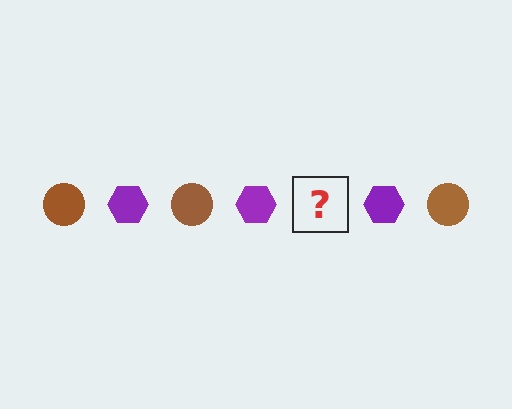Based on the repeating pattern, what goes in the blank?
The blank should be a brown circle.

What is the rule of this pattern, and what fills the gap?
The rule is that the pattern alternates between brown circle and purple hexagon. The gap should be filled with a brown circle.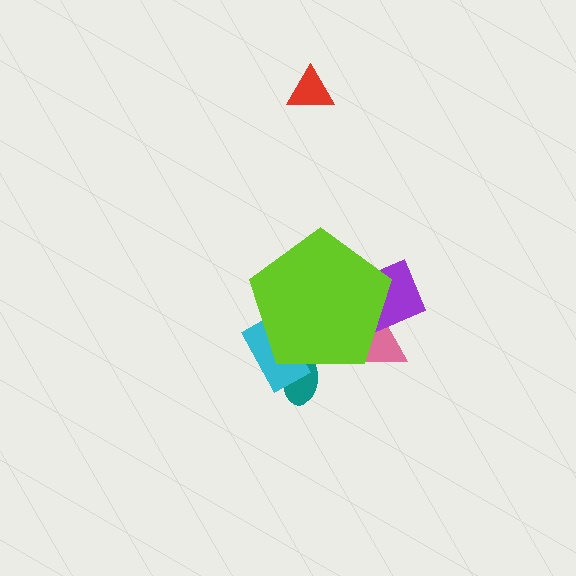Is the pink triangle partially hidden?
Yes, the pink triangle is partially hidden behind the lime pentagon.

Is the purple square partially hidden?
Yes, the purple square is partially hidden behind the lime pentagon.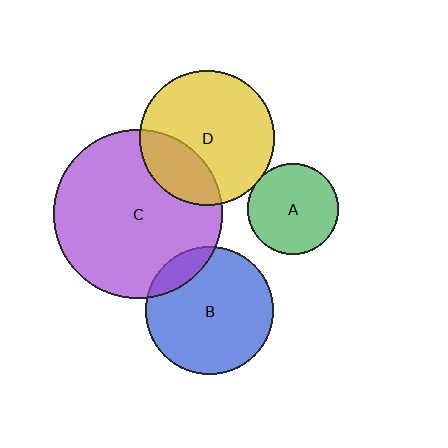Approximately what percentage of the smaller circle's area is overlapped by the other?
Approximately 15%.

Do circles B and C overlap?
Yes.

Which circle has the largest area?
Circle C (purple).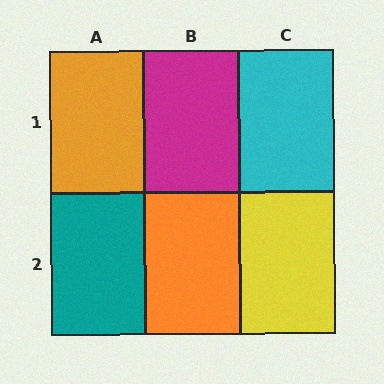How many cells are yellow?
1 cell is yellow.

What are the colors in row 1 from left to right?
Orange, magenta, cyan.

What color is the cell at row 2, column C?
Yellow.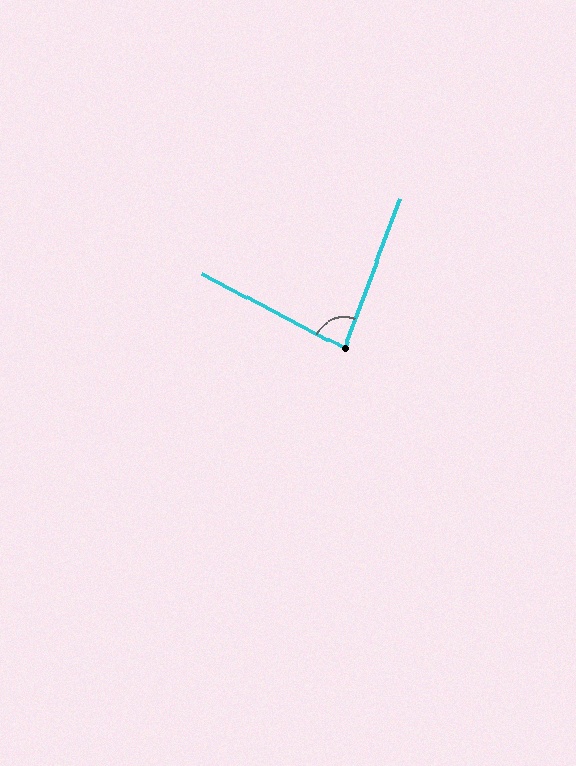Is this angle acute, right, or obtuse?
It is acute.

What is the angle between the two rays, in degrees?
Approximately 83 degrees.